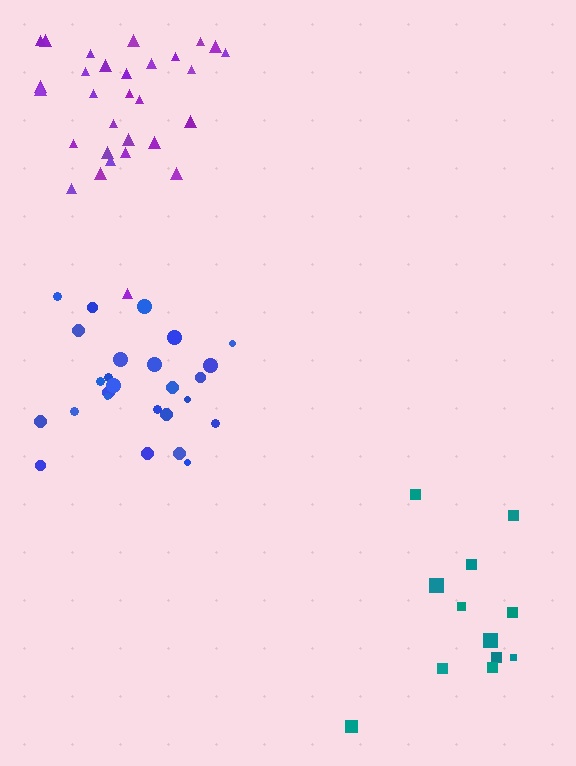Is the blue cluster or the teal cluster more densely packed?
Blue.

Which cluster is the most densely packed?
Blue.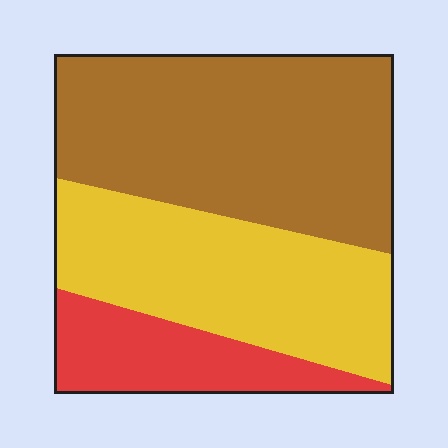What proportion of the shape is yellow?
Yellow covers about 35% of the shape.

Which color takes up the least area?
Red, at roughly 15%.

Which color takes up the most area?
Brown, at roughly 50%.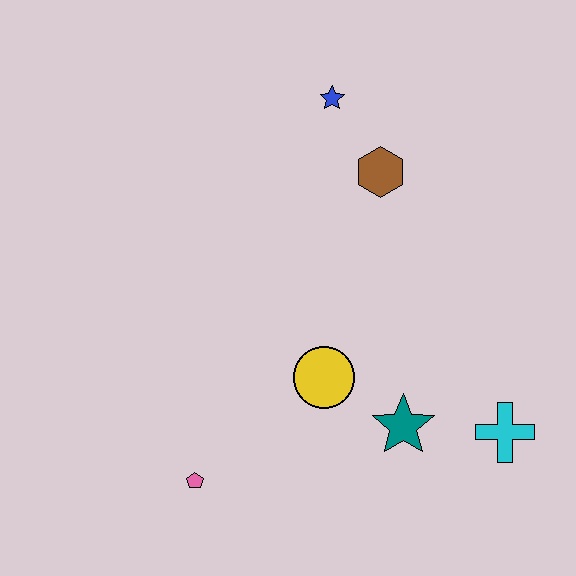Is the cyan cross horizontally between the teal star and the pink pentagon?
No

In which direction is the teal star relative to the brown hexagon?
The teal star is below the brown hexagon.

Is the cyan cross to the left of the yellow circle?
No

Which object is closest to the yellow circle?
The teal star is closest to the yellow circle.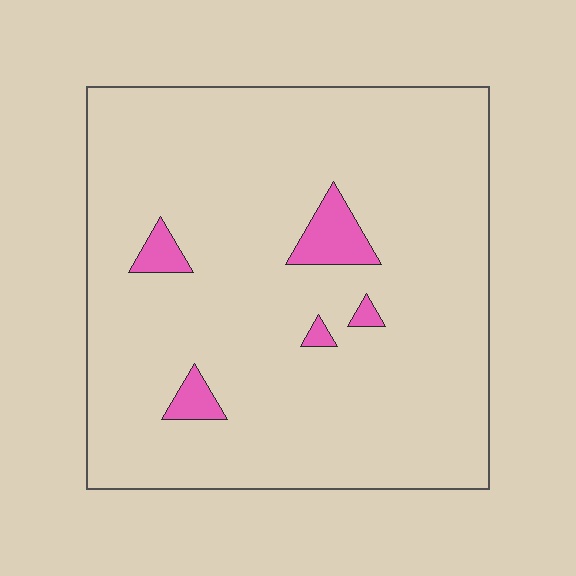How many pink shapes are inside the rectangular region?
5.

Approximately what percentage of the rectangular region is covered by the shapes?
Approximately 5%.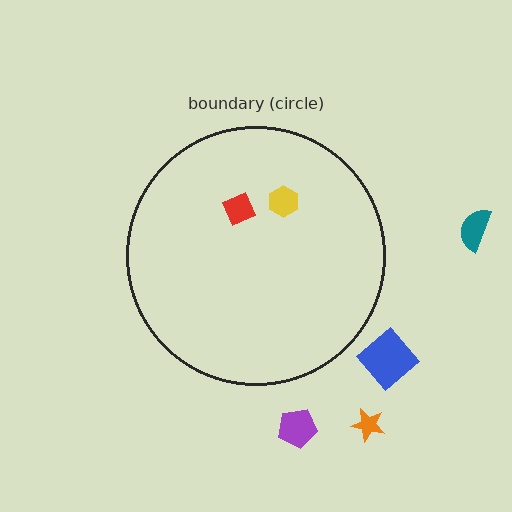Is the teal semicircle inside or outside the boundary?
Outside.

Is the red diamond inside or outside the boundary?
Inside.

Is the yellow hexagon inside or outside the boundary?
Inside.